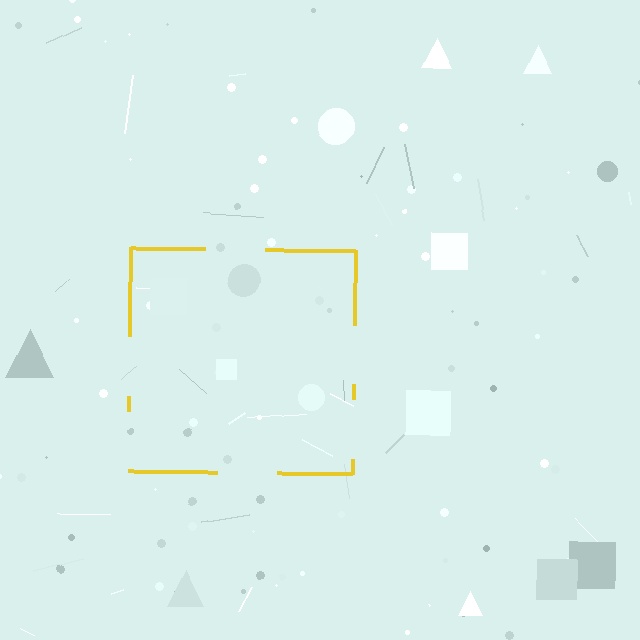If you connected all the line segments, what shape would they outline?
They would outline a square.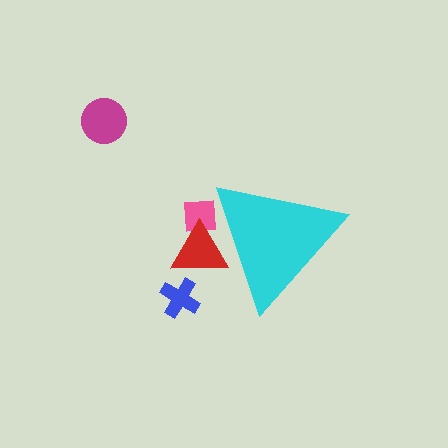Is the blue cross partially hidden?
No, the blue cross is fully visible.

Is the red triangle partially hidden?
Yes, the red triangle is partially hidden behind the cyan triangle.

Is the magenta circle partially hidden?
No, the magenta circle is fully visible.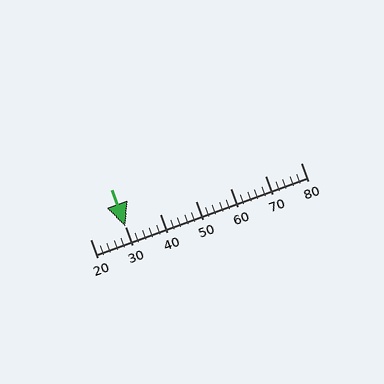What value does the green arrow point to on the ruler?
The green arrow points to approximately 30.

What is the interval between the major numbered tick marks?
The major tick marks are spaced 10 units apart.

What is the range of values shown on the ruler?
The ruler shows values from 20 to 80.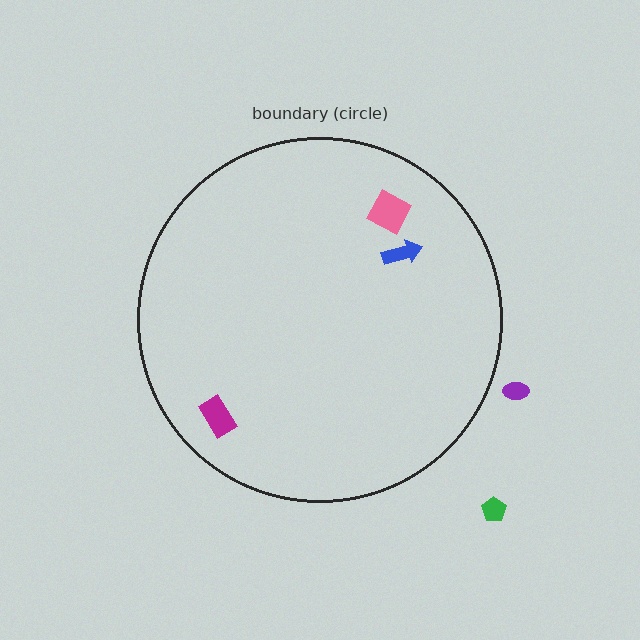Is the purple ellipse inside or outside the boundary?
Outside.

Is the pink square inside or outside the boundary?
Inside.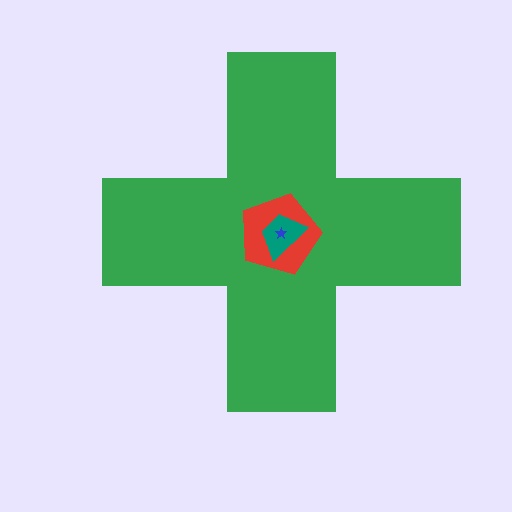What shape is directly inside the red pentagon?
The teal trapezoid.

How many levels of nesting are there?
4.